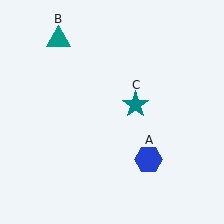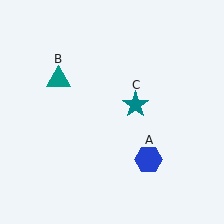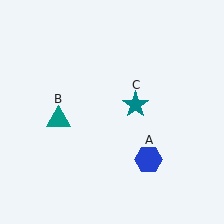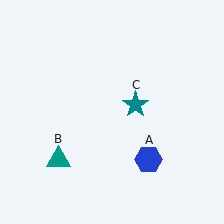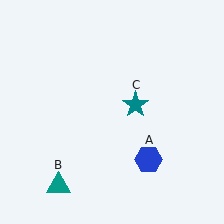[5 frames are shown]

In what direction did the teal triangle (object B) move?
The teal triangle (object B) moved down.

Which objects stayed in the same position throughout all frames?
Blue hexagon (object A) and teal star (object C) remained stationary.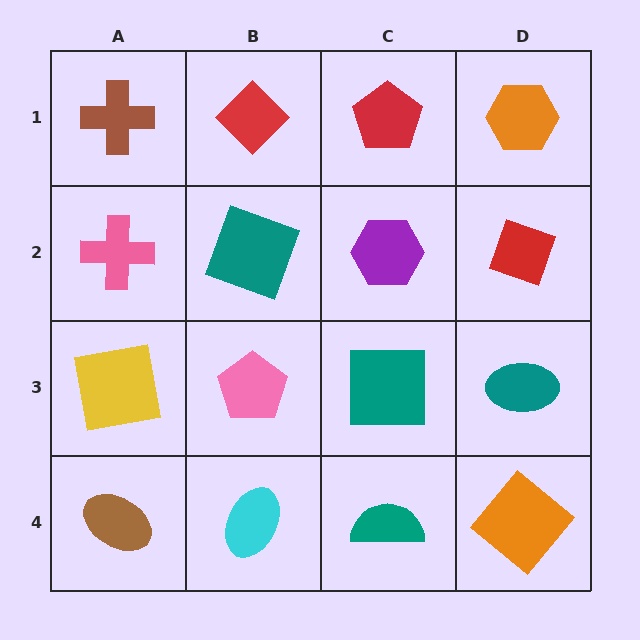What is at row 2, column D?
A red diamond.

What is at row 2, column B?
A teal square.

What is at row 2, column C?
A purple hexagon.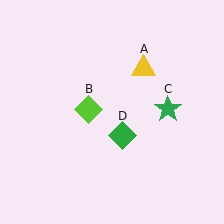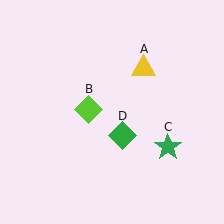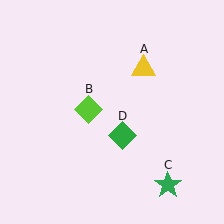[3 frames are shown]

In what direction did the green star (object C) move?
The green star (object C) moved down.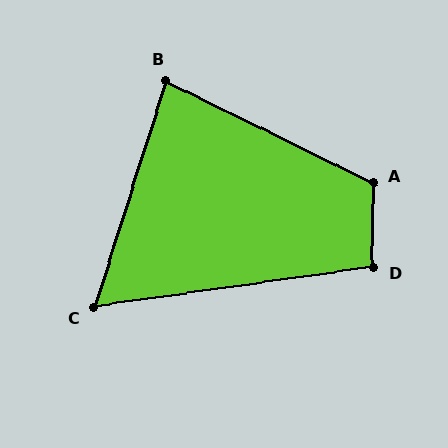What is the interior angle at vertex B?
Approximately 82 degrees (acute).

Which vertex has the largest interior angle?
A, at approximately 116 degrees.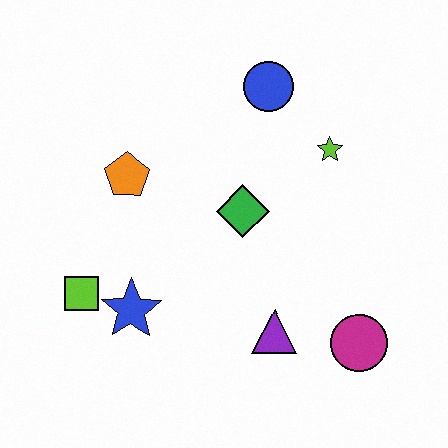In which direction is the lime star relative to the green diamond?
The lime star is to the right of the green diamond.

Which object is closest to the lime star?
The blue circle is closest to the lime star.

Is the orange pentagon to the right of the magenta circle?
No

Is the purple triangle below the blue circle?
Yes